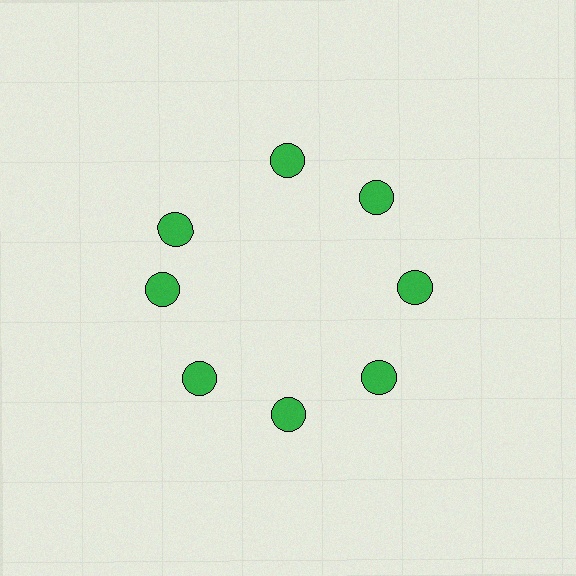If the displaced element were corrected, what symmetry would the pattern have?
It would have 8-fold rotational symmetry — the pattern would map onto itself every 45 degrees.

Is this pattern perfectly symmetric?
No. The 8 green circles are arranged in a ring, but one element near the 10 o'clock position is rotated out of alignment along the ring, breaking the 8-fold rotational symmetry.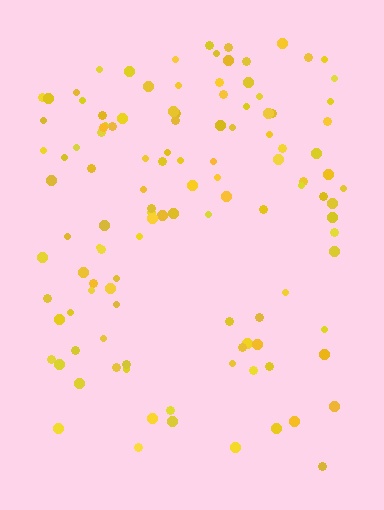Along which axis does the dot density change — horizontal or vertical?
Vertical.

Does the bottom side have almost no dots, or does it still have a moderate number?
Still a moderate number, just noticeably fewer than the top.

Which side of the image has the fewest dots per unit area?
The bottom.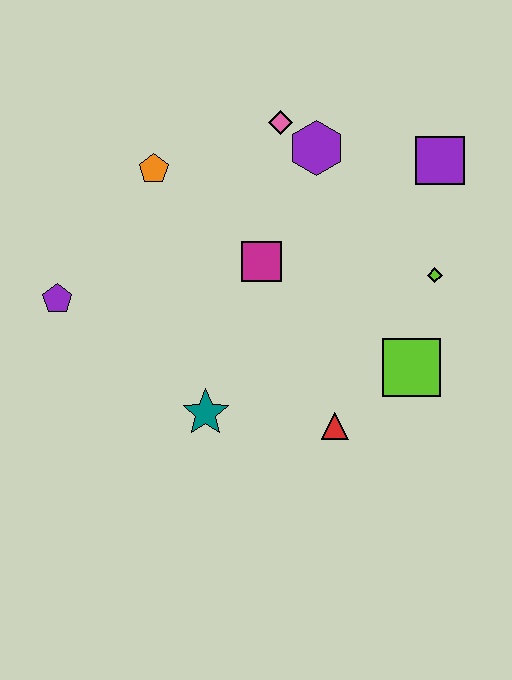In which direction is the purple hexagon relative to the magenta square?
The purple hexagon is above the magenta square.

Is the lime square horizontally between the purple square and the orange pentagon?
Yes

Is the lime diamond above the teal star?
Yes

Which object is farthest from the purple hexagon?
The purple pentagon is farthest from the purple hexagon.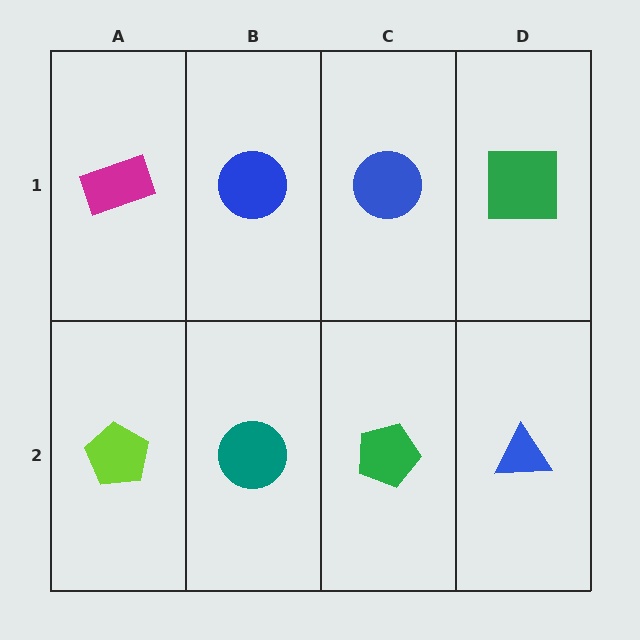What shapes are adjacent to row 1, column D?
A blue triangle (row 2, column D), a blue circle (row 1, column C).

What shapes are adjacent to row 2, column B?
A blue circle (row 1, column B), a lime pentagon (row 2, column A), a green pentagon (row 2, column C).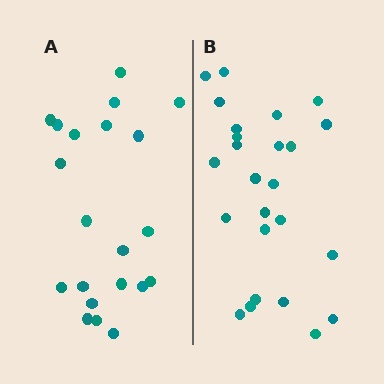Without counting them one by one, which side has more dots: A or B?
Region B (the right region) has more dots.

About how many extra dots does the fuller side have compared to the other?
Region B has about 4 more dots than region A.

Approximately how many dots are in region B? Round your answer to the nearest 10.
About 20 dots. (The exact count is 25, which rounds to 20.)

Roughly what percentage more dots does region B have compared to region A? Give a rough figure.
About 20% more.